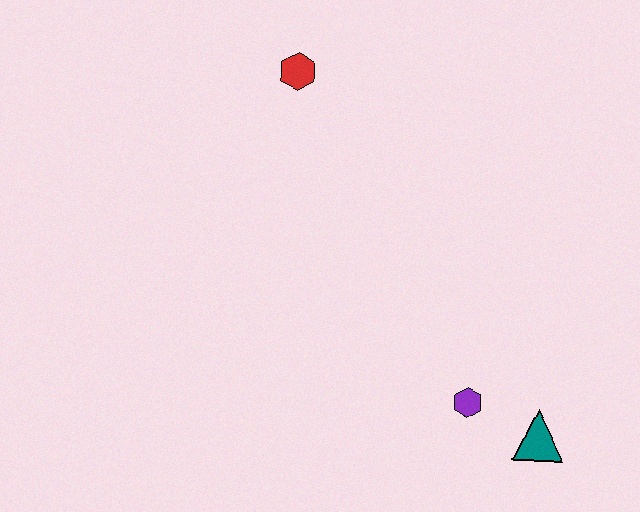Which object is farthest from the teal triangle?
The red hexagon is farthest from the teal triangle.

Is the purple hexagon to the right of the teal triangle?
No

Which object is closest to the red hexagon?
The purple hexagon is closest to the red hexagon.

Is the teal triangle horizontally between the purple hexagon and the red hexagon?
No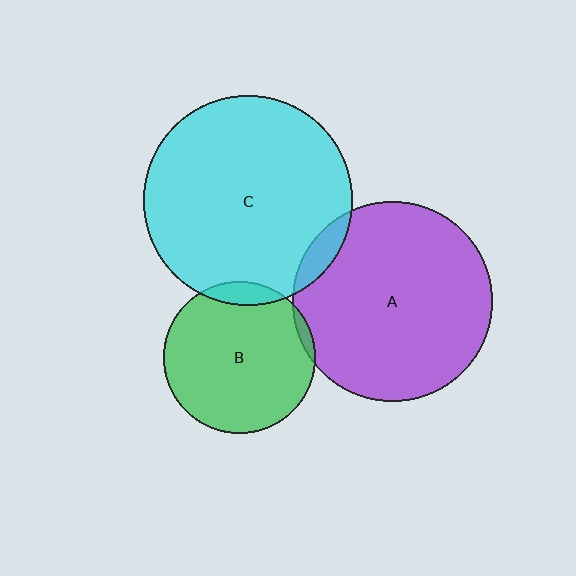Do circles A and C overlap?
Yes.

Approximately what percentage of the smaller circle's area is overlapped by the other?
Approximately 5%.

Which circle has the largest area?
Circle C (cyan).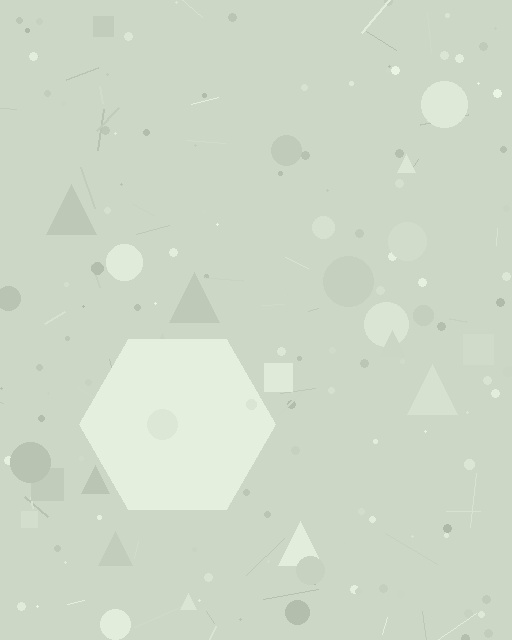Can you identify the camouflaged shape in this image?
The camouflaged shape is a hexagon.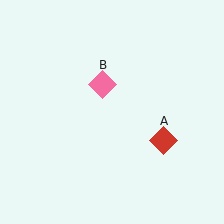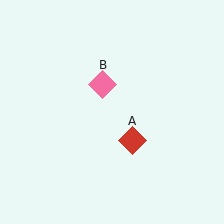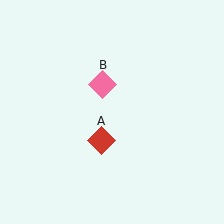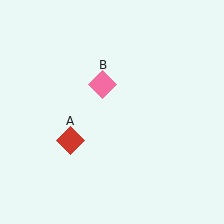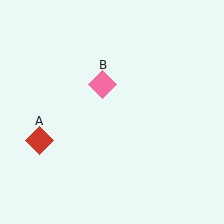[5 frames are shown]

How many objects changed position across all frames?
1 object changed position: red diamond (object A).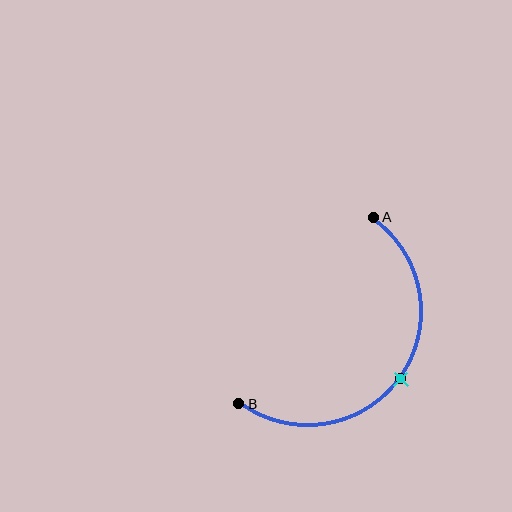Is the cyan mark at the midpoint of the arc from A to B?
Yes. The cyan mark lies on the arc at equal arc-length from both A and B — it is the arc midpoint.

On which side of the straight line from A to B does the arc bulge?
The arc bulges below and to the right of the straight line connecting A and B.